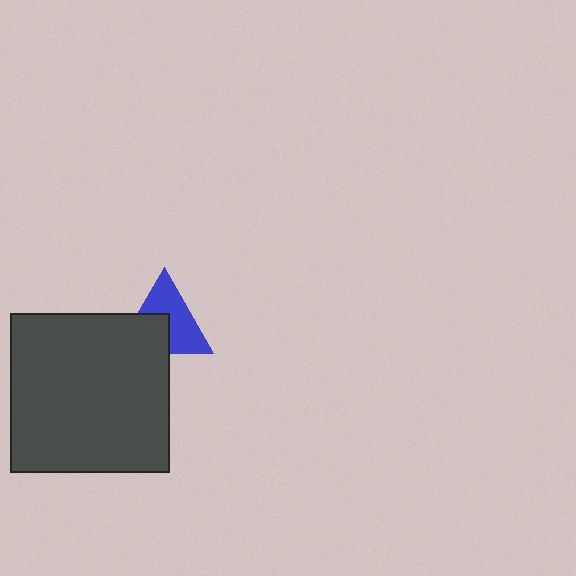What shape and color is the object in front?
The object in front is a dark gray square.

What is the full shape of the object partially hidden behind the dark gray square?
The partially hidden object is a blue triangle.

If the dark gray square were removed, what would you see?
You would see the complete blue triangle.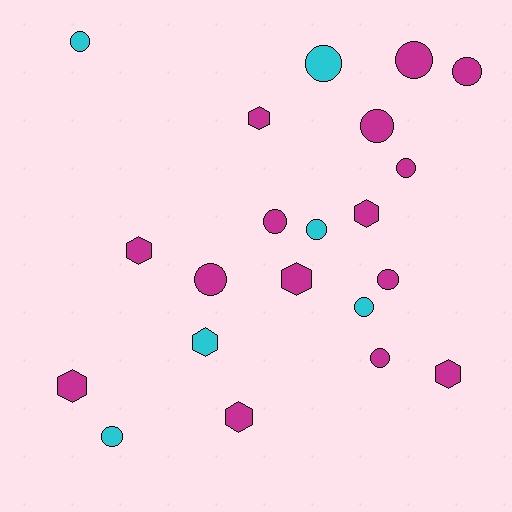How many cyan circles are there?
There are 5 cyan circles.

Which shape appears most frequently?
Circle, with 13 objects.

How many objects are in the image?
There are 21 objects.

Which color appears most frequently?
Magenta, with 15 objects.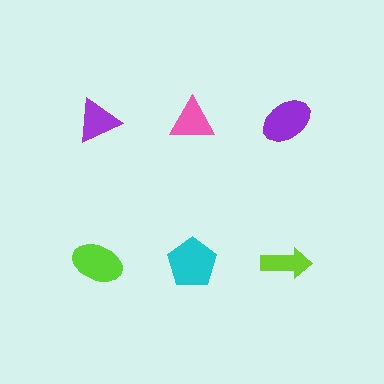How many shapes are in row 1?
3 shapes.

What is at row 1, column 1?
A purple triangle.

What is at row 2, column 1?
A lime ellipse.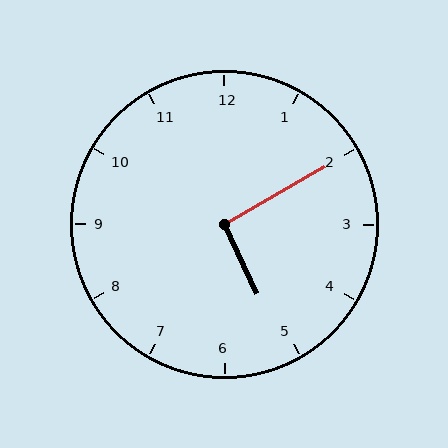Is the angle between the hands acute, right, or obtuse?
It is right.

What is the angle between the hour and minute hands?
Approximately 95 degrees.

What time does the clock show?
5:10.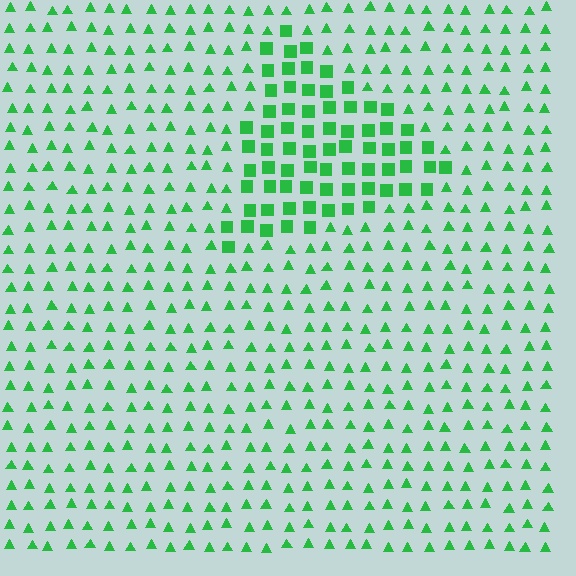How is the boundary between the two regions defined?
The boundary is defined by a change in element shape: squares inside vs. triangles outside. All elements share the same color and spacing.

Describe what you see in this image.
The image is filled with small green elements arranged in a uniform grid. A triangle-shaped region contains squares, while the surrounding area contains triangles. The boundary is defined purely by the change in element shape.